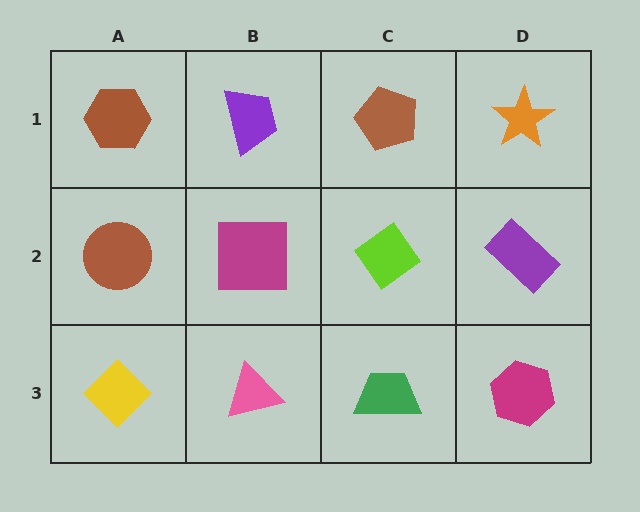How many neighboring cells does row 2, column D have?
3.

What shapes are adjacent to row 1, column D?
A purple rectangle (row 2, column D), a brown pentagon (row 1, column C).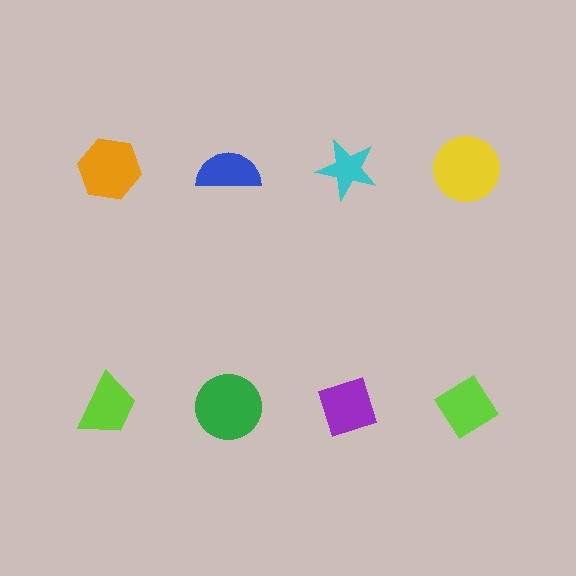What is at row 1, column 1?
An orange hexagon.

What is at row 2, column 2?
A green circle.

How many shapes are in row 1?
4 shapes.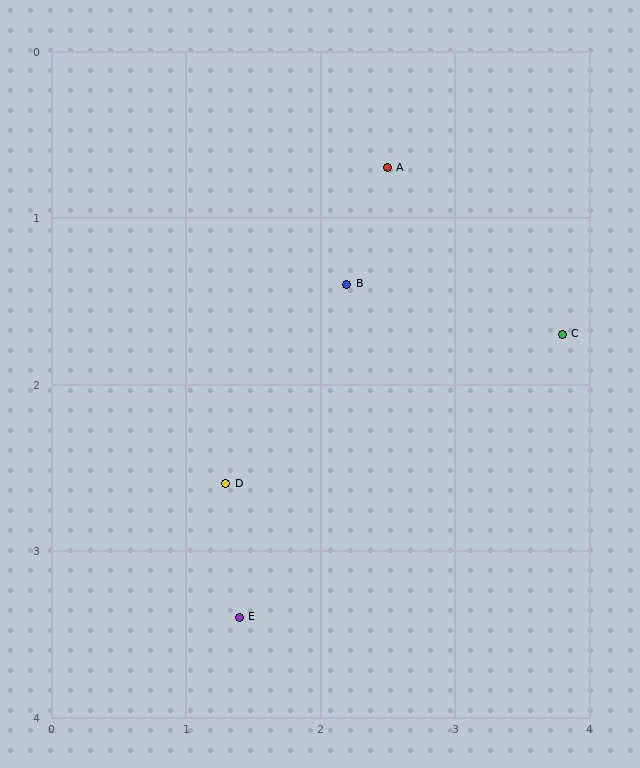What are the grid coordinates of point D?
Point D is at approximately (1.3, 2.6).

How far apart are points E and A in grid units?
Points E and A are about 2.9 grid units apart.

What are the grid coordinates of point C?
Point C is at approximately (3.8, 1.7).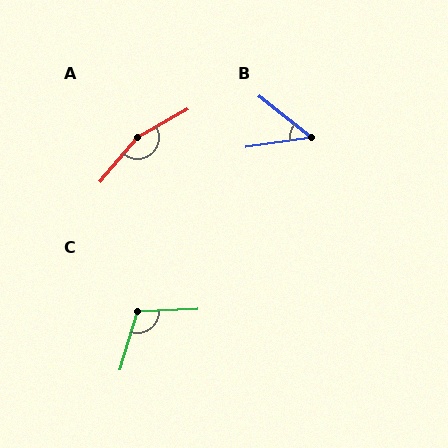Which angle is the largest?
A, at approximately 159 degrees.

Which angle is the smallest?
B, at approximately 47 degrees.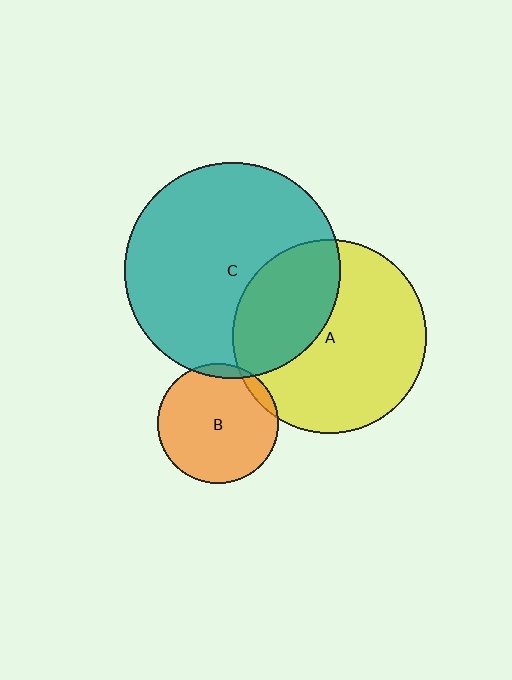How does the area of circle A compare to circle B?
Approximately 2.6 times.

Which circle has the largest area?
Circle C (teal).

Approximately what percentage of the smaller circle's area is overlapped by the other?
Approximately 5%.